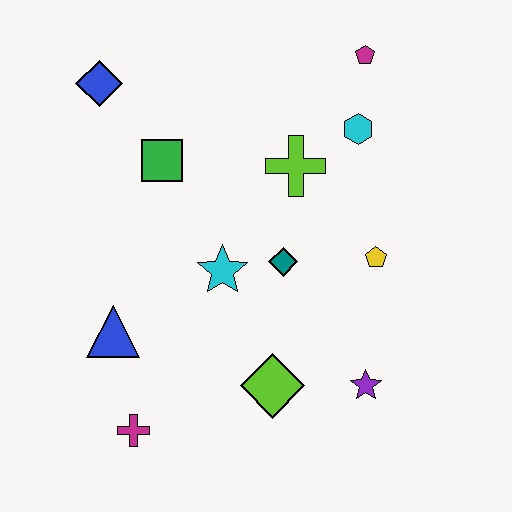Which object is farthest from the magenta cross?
The magenta pentagon is farthest from the magenta cross.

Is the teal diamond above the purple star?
Yes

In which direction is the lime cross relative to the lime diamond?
The lime cross is above the lime diamond.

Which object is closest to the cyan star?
The teal diamond is closest to the cyan star.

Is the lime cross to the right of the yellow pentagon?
No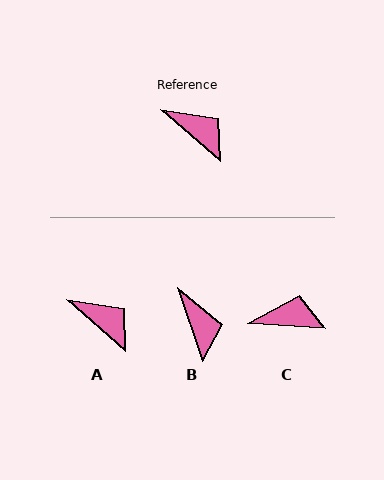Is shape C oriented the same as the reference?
No, it is off by about 37 degrees.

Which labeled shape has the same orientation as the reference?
A.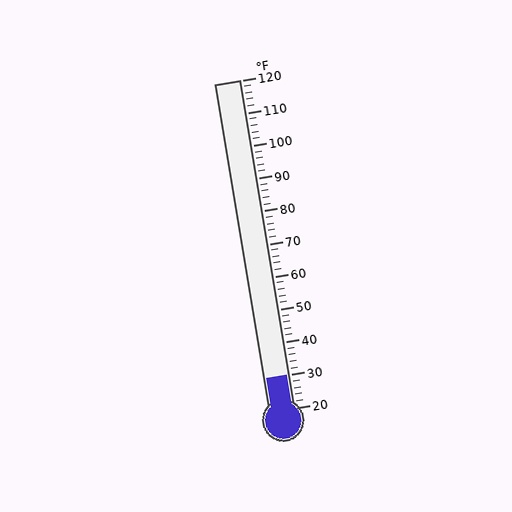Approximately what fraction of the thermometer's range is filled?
The thermometer is filled to approximately 10% of its range.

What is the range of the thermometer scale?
The thermometer scale ranges from 20°F to 120°F.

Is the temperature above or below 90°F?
The temperature is below 90°F.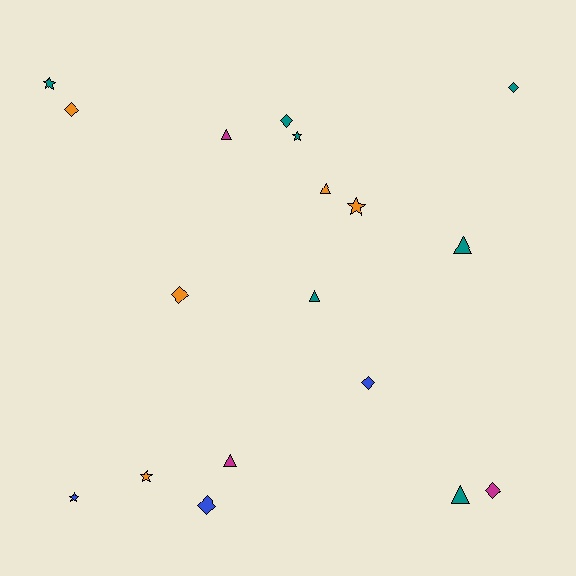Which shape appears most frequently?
Diamond, with 7 objects.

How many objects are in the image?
There are 18 objects.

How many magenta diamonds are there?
There is 1 magenta diamond.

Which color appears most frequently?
Teal, with 7 objects.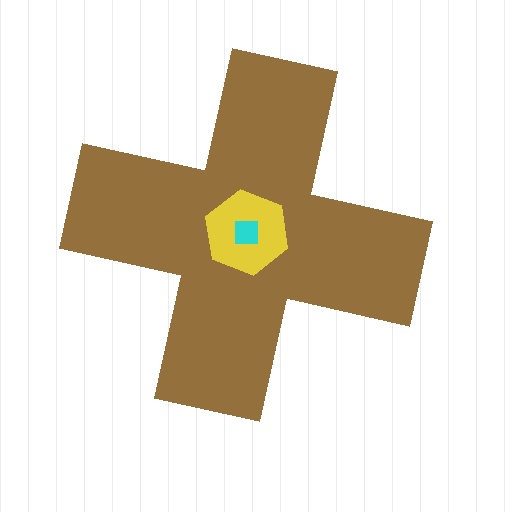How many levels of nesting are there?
3.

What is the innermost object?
The cyan square.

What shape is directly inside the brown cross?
The yellow hexagon.